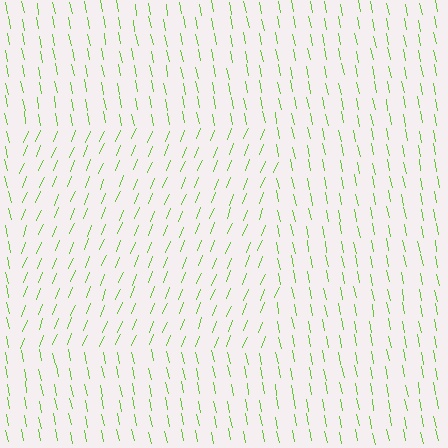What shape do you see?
I see a rectangle.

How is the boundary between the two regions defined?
The boundary is defined purely by a change in line orientation (approximately 34 degrees difference). All lines are the same color and thickness.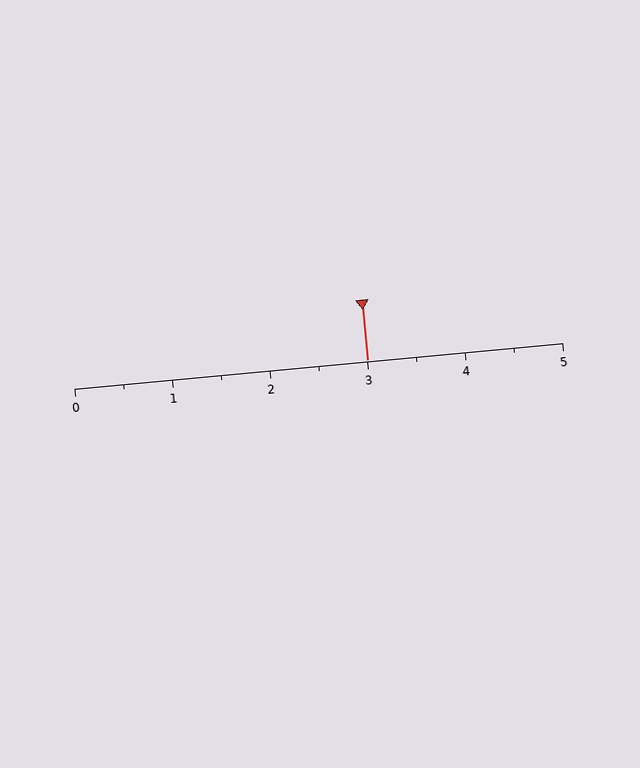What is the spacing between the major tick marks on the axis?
The major ticks are spaced 1 apart.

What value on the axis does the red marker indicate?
The marker indicates approximately 3.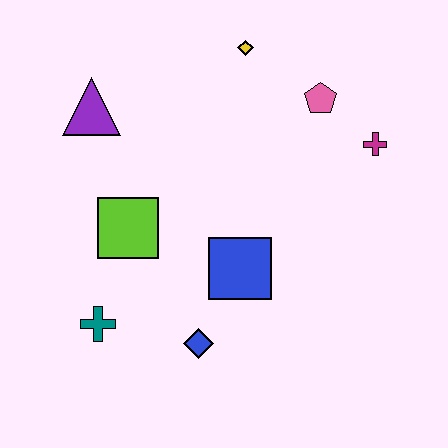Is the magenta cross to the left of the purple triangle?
No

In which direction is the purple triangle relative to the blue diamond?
The purple triangle is above the blue diamond.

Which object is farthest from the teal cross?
The magenta cross is farthest from the teal cross.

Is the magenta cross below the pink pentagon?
Yes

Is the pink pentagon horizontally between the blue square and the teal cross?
No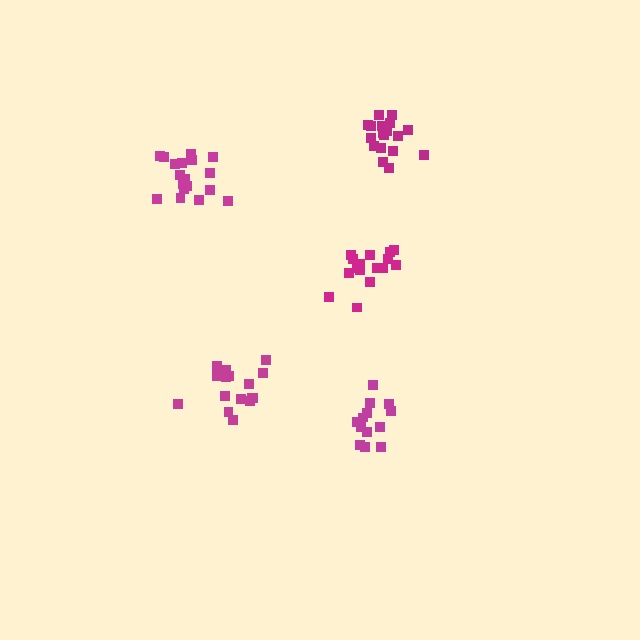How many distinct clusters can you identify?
There are 5 distinct clusters.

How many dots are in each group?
Group 1: 13 dots, Group 2: 18 dots, Group 3: 16 dots, Group 4: 18 dots, Group 5: 16 dots (81 total).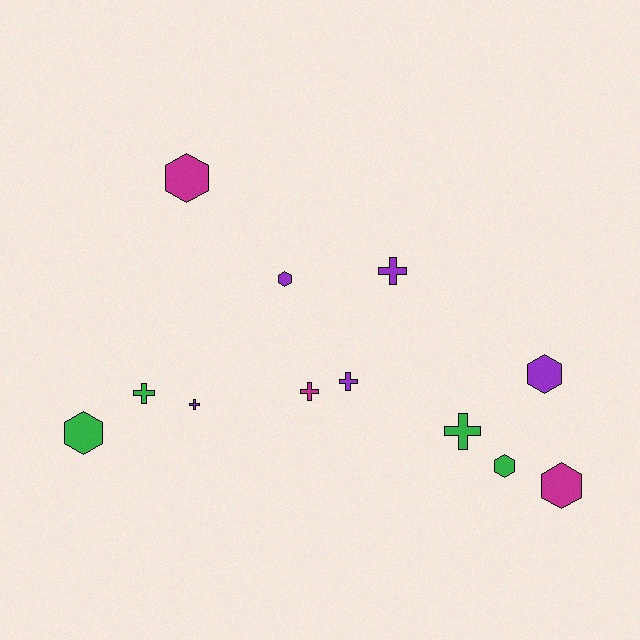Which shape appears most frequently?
Hexagon, with 6 objects.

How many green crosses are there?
There are 2 green crosses.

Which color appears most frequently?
Purple, with 5 objects.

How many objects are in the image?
There are 12 objects.